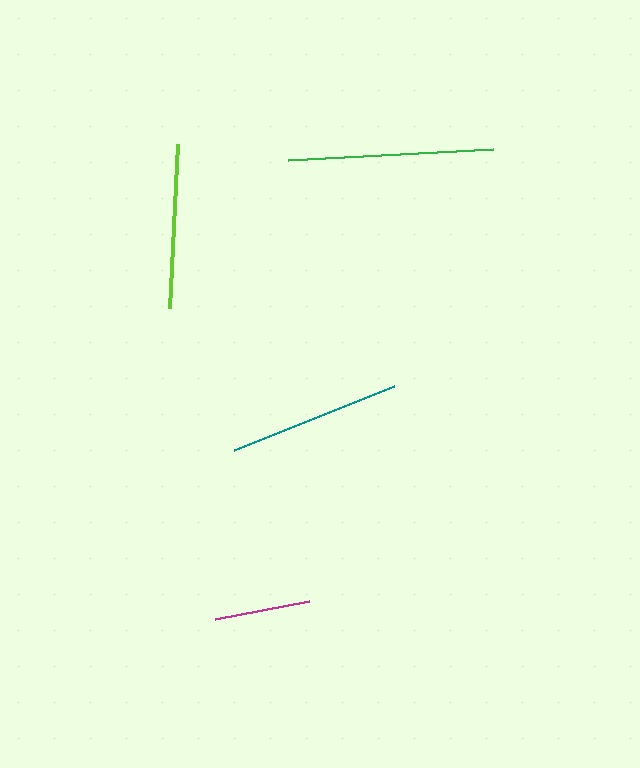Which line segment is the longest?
The green line is the longest at approximately 206 pixels.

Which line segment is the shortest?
The magenta line is the shortest at approximately 96 pixels.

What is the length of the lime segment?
The lime segment is approximately 164 pixels long.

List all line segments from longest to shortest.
From longest to shortest: green, teal, lime, magenta.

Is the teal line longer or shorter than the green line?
The green line is longer than the teal line.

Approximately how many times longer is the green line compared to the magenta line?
The green line is approximately 2.2 times the length of the magenta line.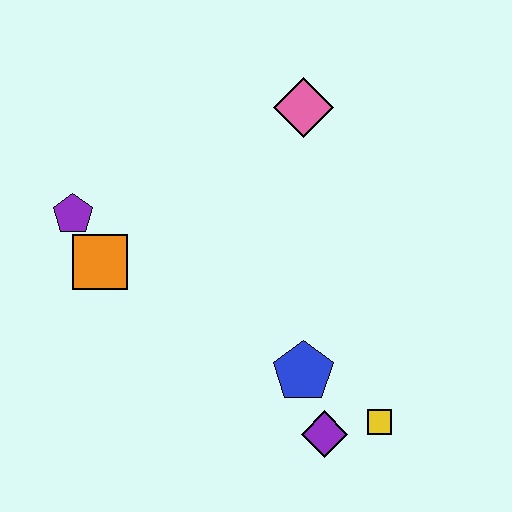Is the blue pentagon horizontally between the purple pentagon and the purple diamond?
Yes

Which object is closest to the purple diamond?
The yellow square is closest to the purple diamond.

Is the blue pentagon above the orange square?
No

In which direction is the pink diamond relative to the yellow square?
The pink diamond is above the yellow square.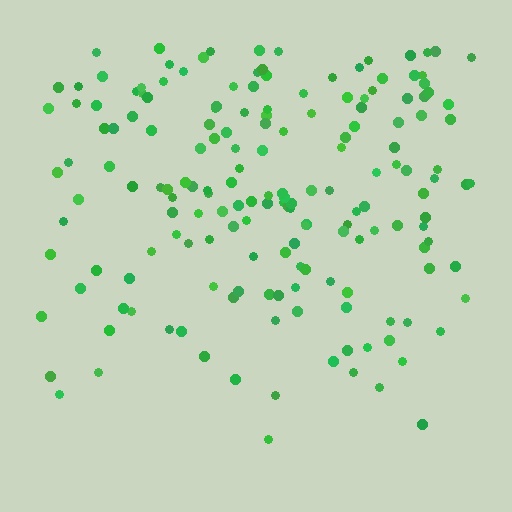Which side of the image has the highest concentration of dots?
The top.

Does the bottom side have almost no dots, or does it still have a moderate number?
Still a moderate number, just noticeably fewer than the top.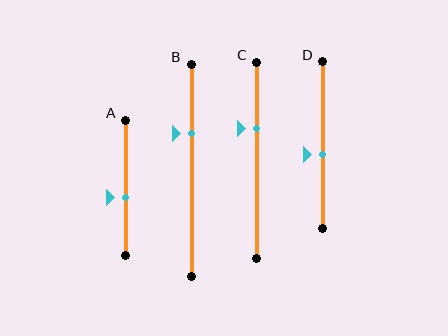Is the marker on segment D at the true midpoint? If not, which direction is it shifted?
No, the marker on segment D is shifted downward by about 5% of the segment length.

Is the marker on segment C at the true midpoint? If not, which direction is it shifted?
No, the marker on segment C is shifted upward by about 16% of the segment length.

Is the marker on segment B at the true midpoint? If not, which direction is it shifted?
No, the marker on segment B is shifted upward by about 17% of the segment length.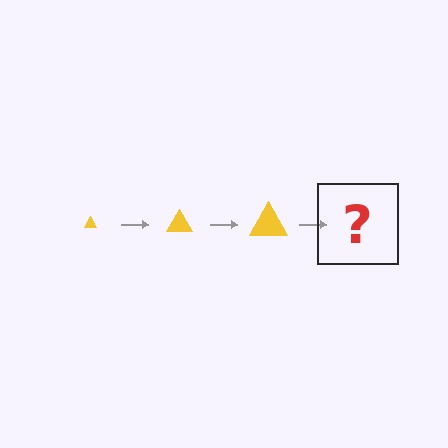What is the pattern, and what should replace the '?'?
The pattern is that the triangle gets progressively larger each step. The '?' should be a yellow triangle, larger than the previous one.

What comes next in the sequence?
The next element should be a yellow triangle, larger than the previous one.